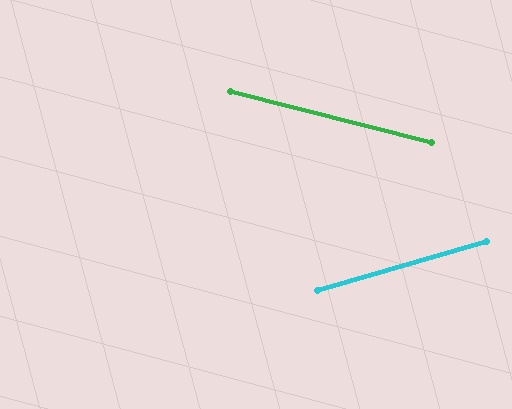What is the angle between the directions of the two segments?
Approximately 30 degrees.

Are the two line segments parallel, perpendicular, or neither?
Neither parallel nor perpendicular — they differ by about 30°.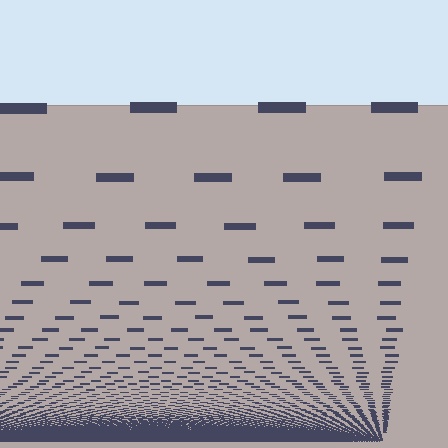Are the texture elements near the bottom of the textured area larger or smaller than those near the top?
Smaller. The gradient is inverted — elements near the bottom are smaller and denser.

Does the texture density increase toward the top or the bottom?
Density increases toward the bottom.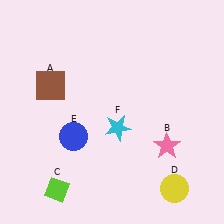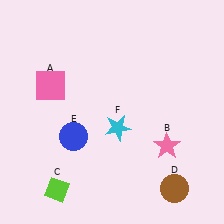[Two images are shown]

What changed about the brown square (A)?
In Image 1, A is brown. In Image 2, it changed to pink.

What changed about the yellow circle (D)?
In Image 1, D is yellow. In Image 2, it changed to brown.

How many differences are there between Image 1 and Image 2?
There are 2 differences between the two images.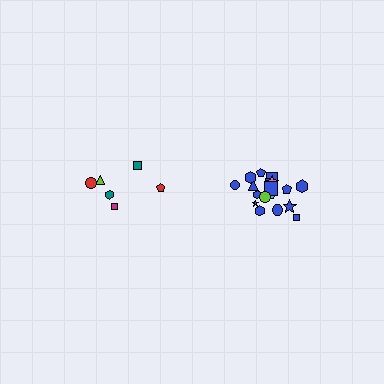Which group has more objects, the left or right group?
The right group.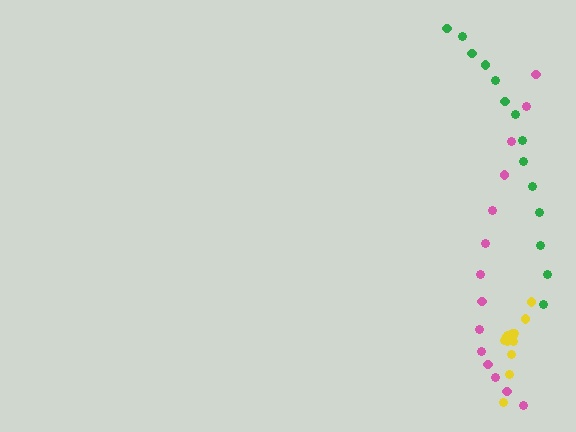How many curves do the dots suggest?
There are 3 distinct paths.